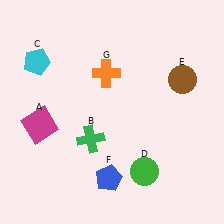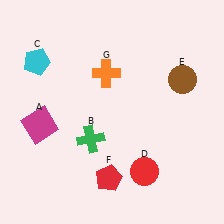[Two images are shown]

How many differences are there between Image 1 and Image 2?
There are 2 differences between the two images.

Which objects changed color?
D changed from green to red. F changed from blue to red.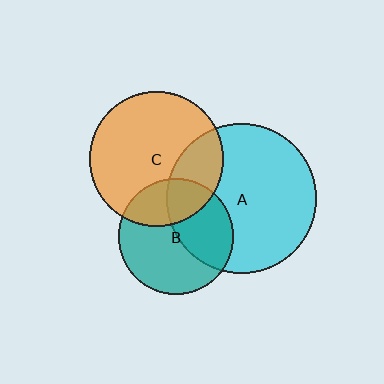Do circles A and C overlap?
Yes.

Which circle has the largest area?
Circle A (cyan).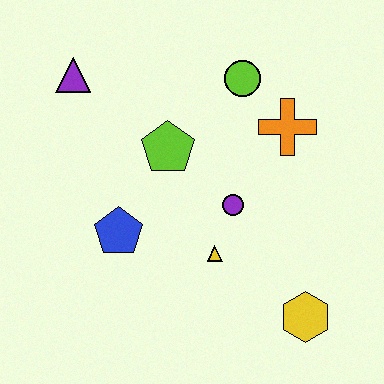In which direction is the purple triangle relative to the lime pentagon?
The purple triangle is to the left of the lime pentagon.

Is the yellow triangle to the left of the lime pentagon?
No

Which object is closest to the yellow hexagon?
The yellow triangle is closest to the yellow hexagon.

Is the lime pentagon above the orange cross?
No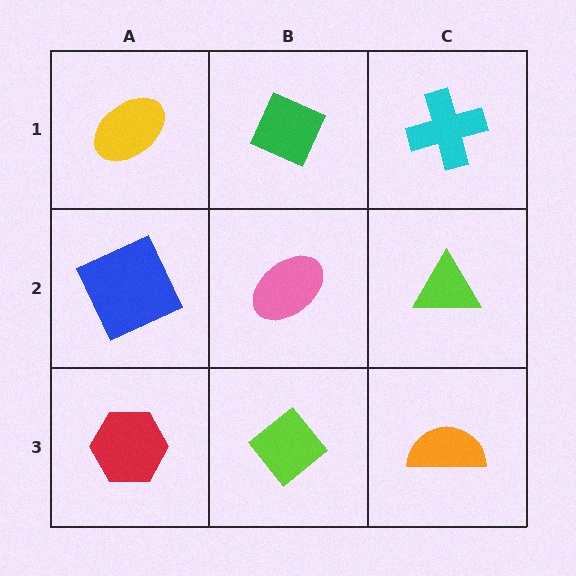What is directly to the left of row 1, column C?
A green diamond.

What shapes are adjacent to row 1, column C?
A lime triangle (row 2, column C), a green diamond (row 1, column B).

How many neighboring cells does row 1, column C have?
2.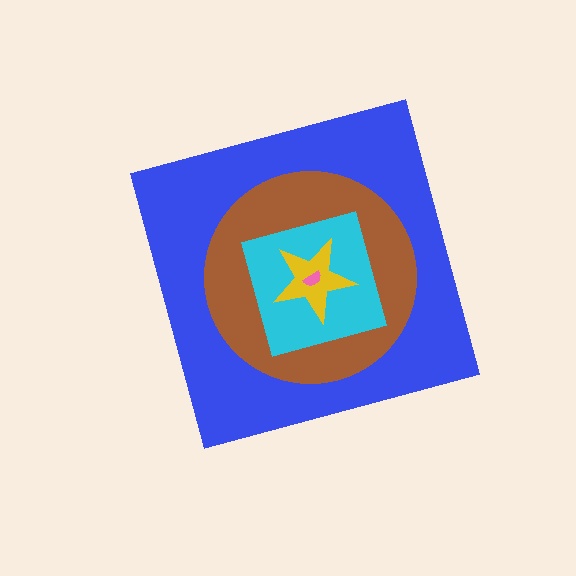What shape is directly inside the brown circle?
The cyan square.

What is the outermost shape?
The blue diamond.